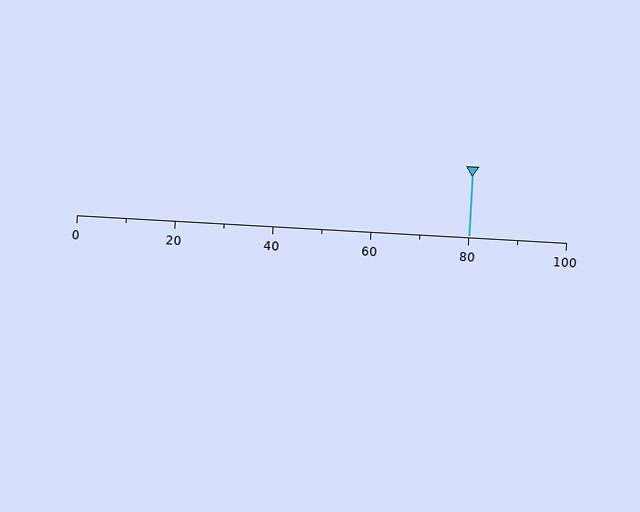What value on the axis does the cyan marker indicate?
The marker indicates approximately 80.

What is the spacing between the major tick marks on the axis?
The major ticks are spaced 20 apart.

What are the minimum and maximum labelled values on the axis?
The axis runs from 0 to 100.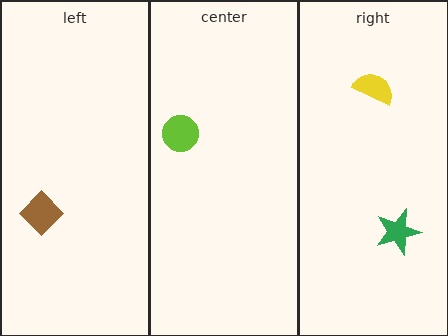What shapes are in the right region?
The green star, the yellow semicircle.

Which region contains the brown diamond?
The left region.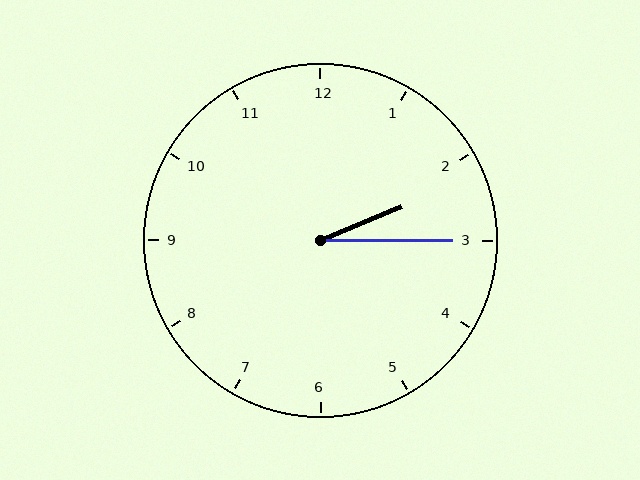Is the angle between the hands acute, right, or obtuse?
It is acute.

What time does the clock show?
2:15.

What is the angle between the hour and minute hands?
Approximately 22 degrees.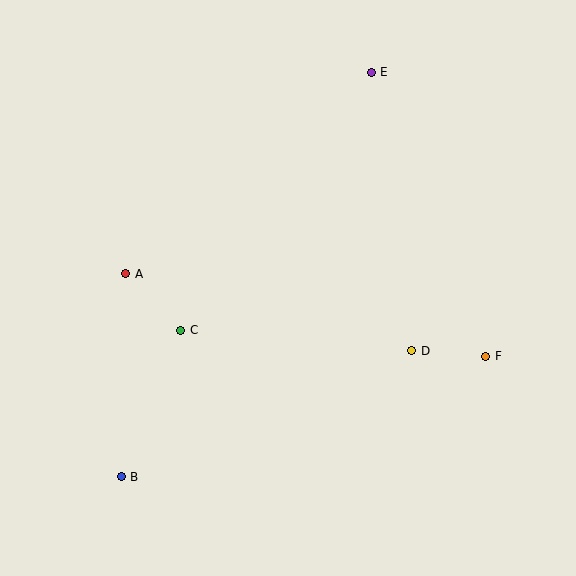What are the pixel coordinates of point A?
Point A is at (126, 274).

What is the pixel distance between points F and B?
The distance between F and B is 384 pixels.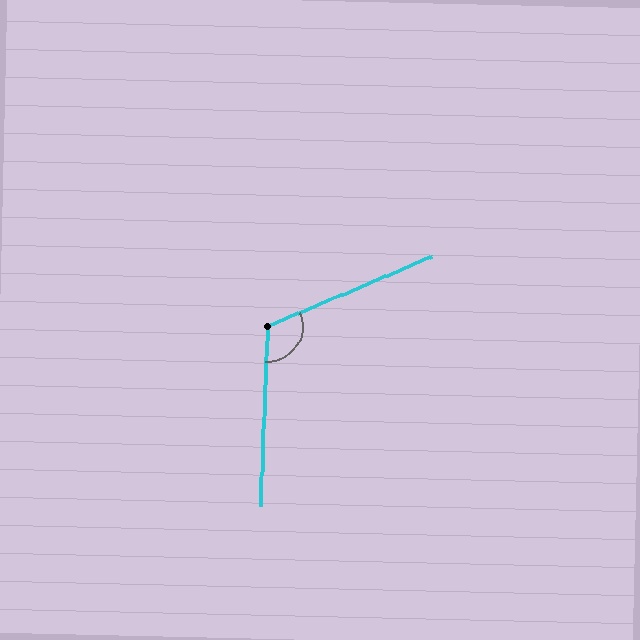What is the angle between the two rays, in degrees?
Approximately 115 degrees.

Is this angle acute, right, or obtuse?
It is obtuse.